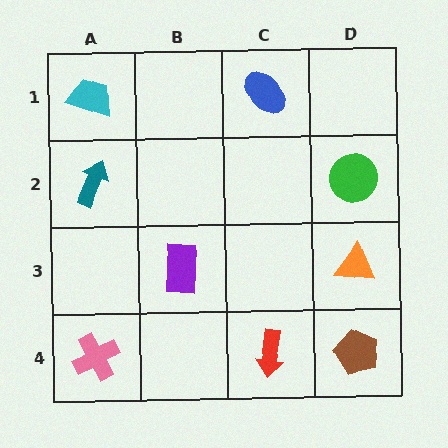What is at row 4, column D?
A brown pentagon.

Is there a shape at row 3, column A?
No, that cell is empty.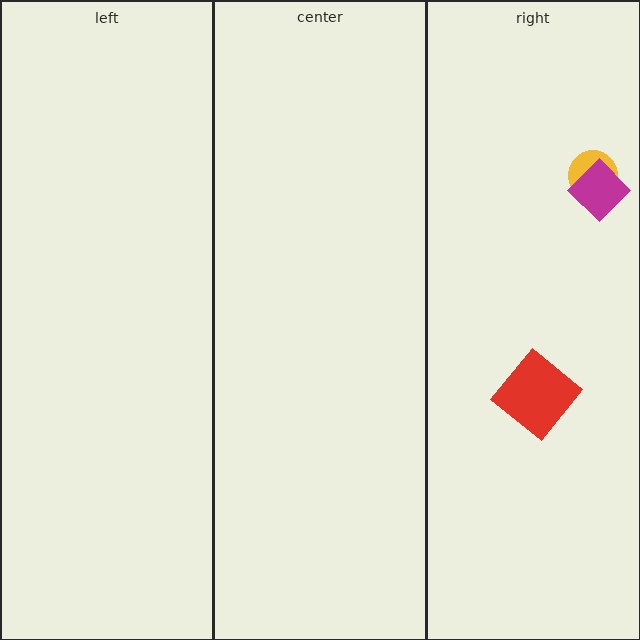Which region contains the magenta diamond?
The right region.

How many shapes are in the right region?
3.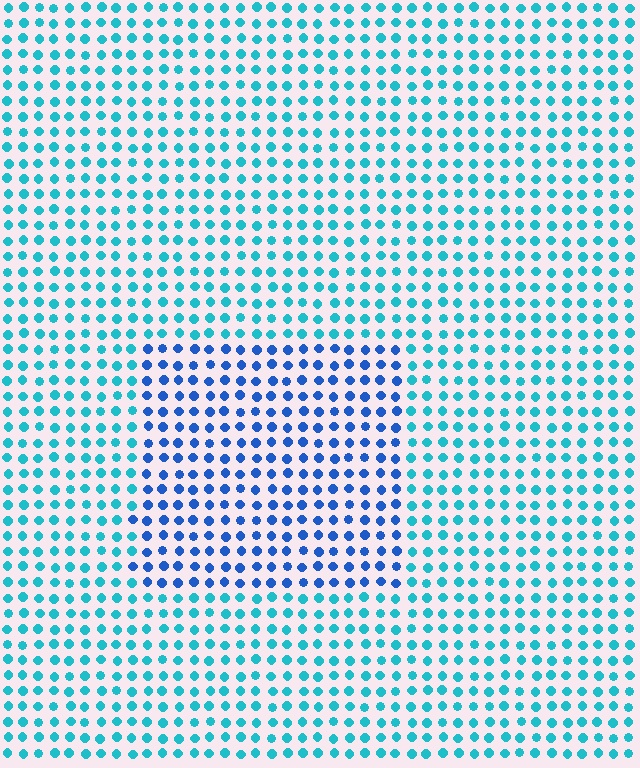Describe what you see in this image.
The image is filled with small cyan elements in a uniform arrangement. A rectangle-shaped region is visible where the elements are tinted to a slightly different hue, forming a subtle color boundary.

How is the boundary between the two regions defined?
The boundary is defined purely by a slight shift in hue (about 35 degrees). Spacing, size, and orientation are identical on both sides.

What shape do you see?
I see a rectangle.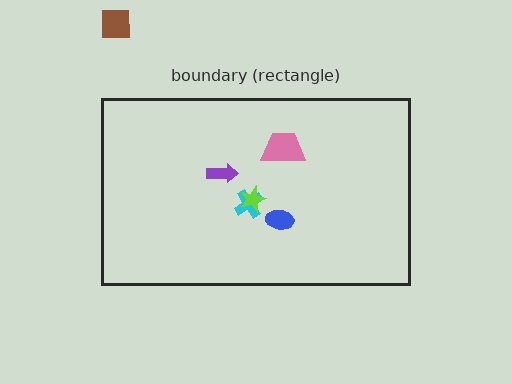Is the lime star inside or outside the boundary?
Inside.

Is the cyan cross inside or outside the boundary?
Inside.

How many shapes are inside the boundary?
5 inside, 1 outside.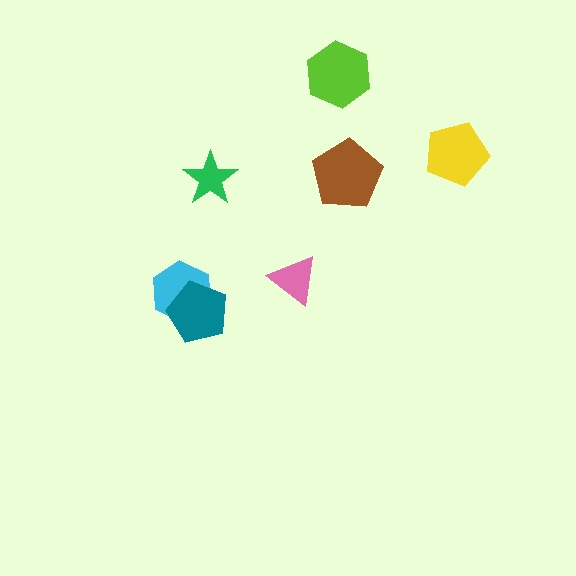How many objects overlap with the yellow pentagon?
0 objects overlap with the yellow pentagon.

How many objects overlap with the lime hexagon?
0 objects overlap with the lime hexagon.